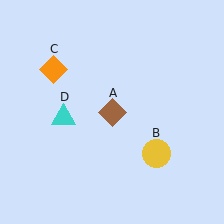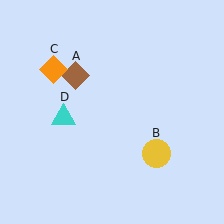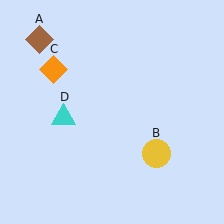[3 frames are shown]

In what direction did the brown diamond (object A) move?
The brown diamond (object A) moved up and to the left.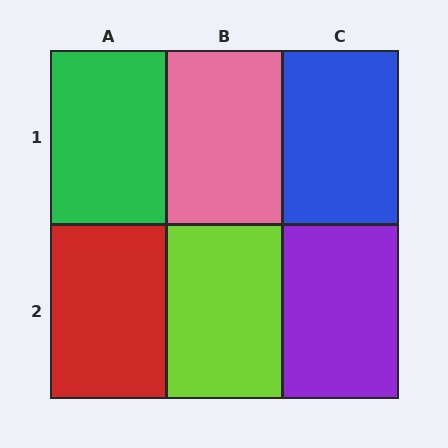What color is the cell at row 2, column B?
Lime.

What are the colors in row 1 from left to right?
Green, pink, blue.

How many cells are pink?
1 cell is pink.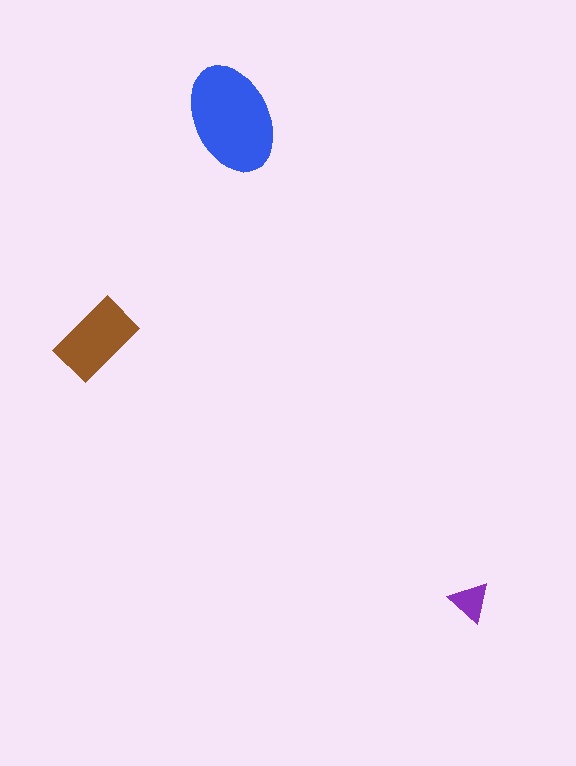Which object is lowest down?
The purple triangle is bottommost.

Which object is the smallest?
The purple triangle.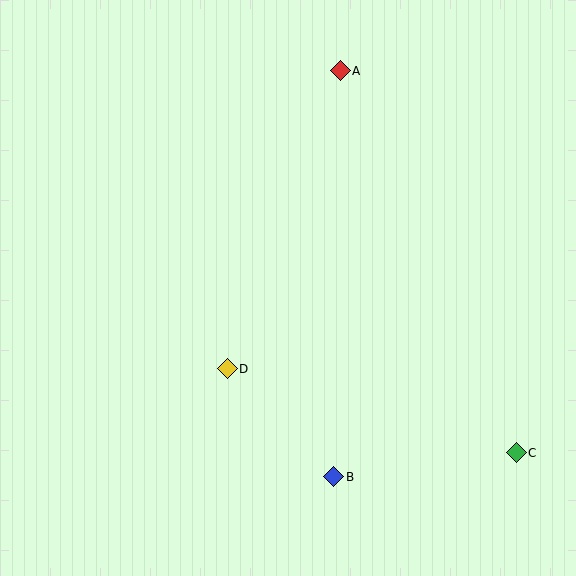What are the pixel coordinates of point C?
Point C is at (516, 453).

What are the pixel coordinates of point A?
Point A is at (340, 71).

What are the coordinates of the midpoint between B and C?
The midpoint between B and C is at (425, 465).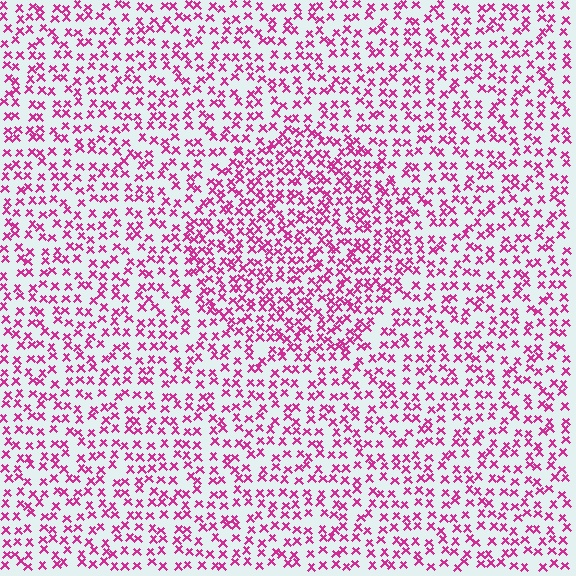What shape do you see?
I see a circle.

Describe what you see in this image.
The image contains small magenta elements arranged at two different densities. A circle-shaped region is visible where the elements are more densely packed than the surrounding area.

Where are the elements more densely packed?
The elements are more densely packed inside the circle boundary.